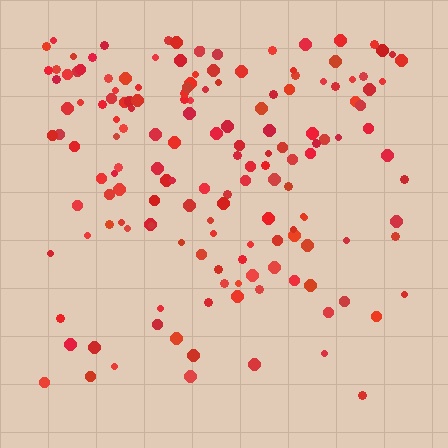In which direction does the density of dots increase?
From bottom to top, with the top side densest.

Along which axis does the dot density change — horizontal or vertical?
Vertical.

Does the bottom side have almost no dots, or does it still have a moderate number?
Still a moderate number, just noticeably fewer than the top.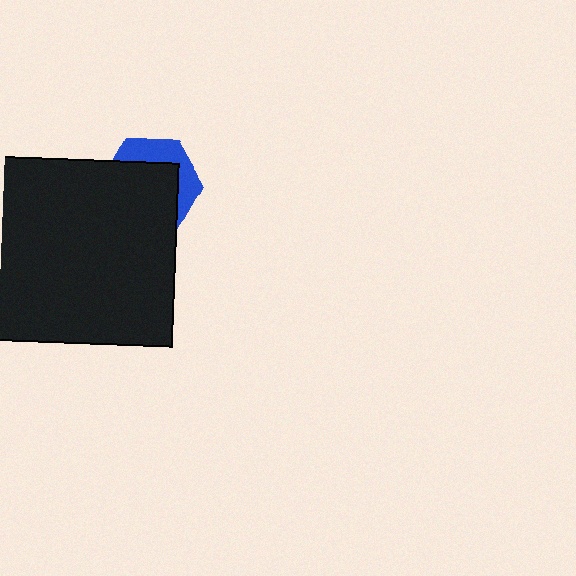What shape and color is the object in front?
The object in front is a black square.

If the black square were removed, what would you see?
You would see the complete blue hexagon.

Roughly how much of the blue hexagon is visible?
A small part of it is visible (roughly 34%).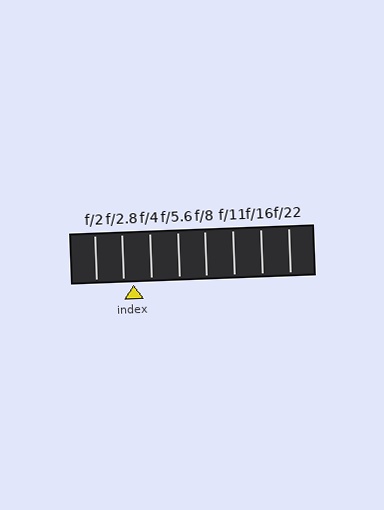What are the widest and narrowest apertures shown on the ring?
The widest aperture shown is f/2 and the narrowest is f/22.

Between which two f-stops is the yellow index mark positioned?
The index mark is between f/2.8 and f/4.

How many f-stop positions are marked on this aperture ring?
There are 8 f-stop positions marked.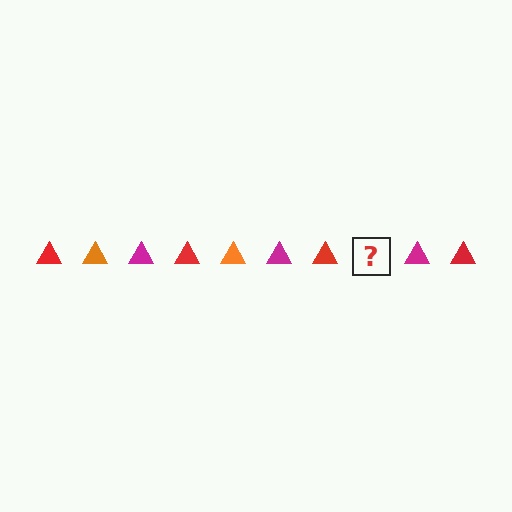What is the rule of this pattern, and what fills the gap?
The rule is that the pattern cycles through red, orange, magenta triangles. The gap should be filled with an orange triangle.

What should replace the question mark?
The question mark should be replaced with an orange triangle.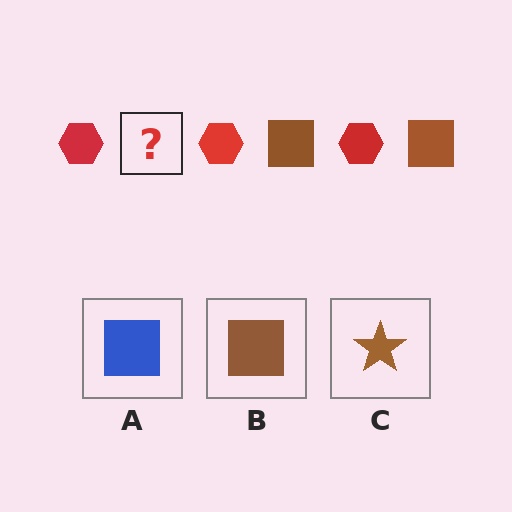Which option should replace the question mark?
Option B.